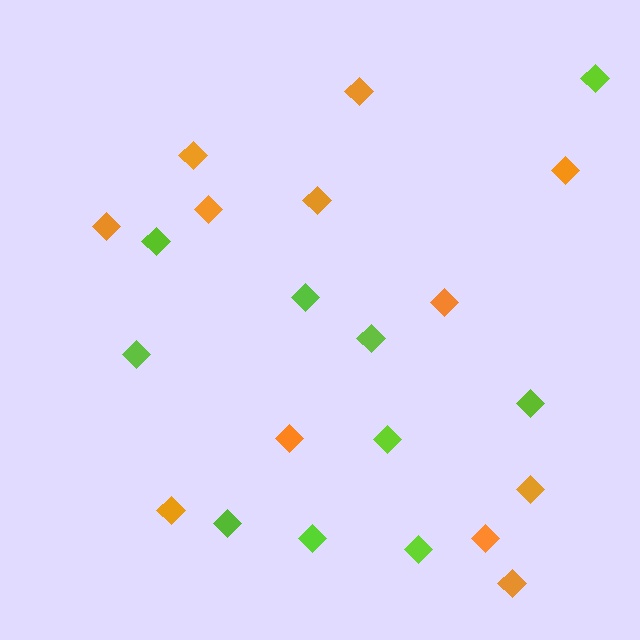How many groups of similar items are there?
There are 2 groups: one group of lime diamonds (10) and one group of orange diamonds (12).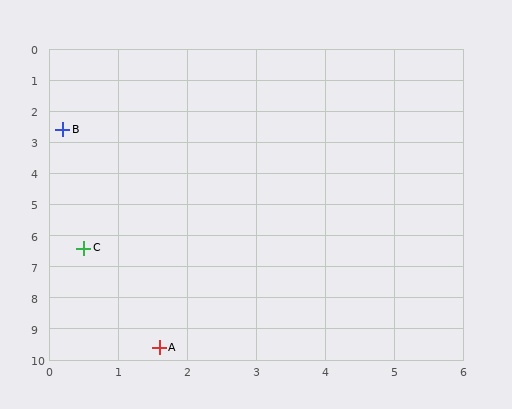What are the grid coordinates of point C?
Point C is at approximately (0.5, 6.4).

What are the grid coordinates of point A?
Point A is at approximately (1.6, 9.6).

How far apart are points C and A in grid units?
Points C and A are about 3.4 grid units apart.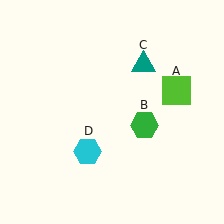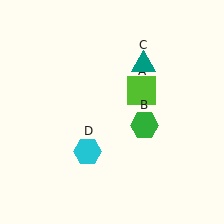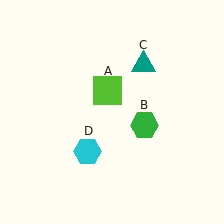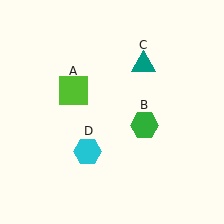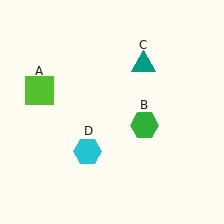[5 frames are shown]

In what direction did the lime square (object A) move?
The lime square (object A) moved left.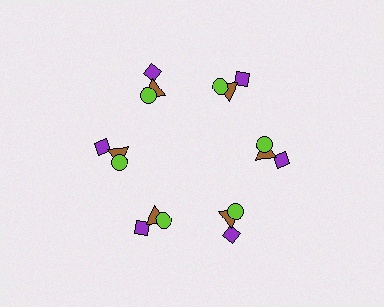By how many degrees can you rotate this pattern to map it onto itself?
The pattern maps onto itself every 60 degrees of rotation.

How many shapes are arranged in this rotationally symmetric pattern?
There are 18 shapes, arranged in 6 groups of 3.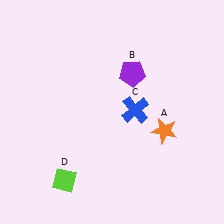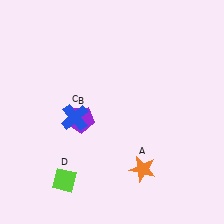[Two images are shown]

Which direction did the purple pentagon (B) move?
The purple pentagon (B) moved left.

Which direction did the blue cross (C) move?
The blue cross (C) moved left.